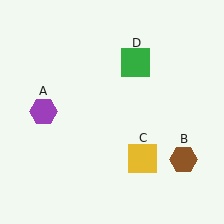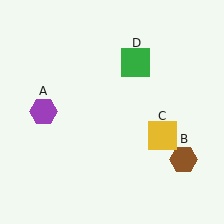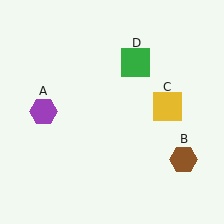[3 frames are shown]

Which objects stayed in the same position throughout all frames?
Purple hexagon (object A) and brown hexagon (object B) and green square (object D) remained stationary.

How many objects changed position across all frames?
1 object changed position: yellow square (object C).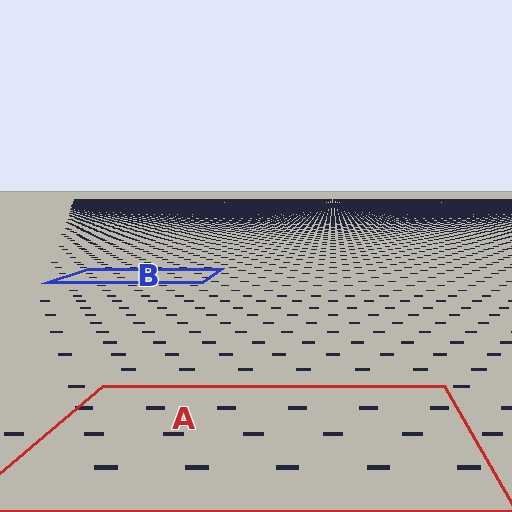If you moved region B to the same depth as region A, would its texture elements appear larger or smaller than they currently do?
They would appear larger. At a closer depth, the same texture elements are projected at a bigger on-screen size.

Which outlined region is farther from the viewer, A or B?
Region B is farther from the viewer — the texture elements inside it appear smaller and more densely packed.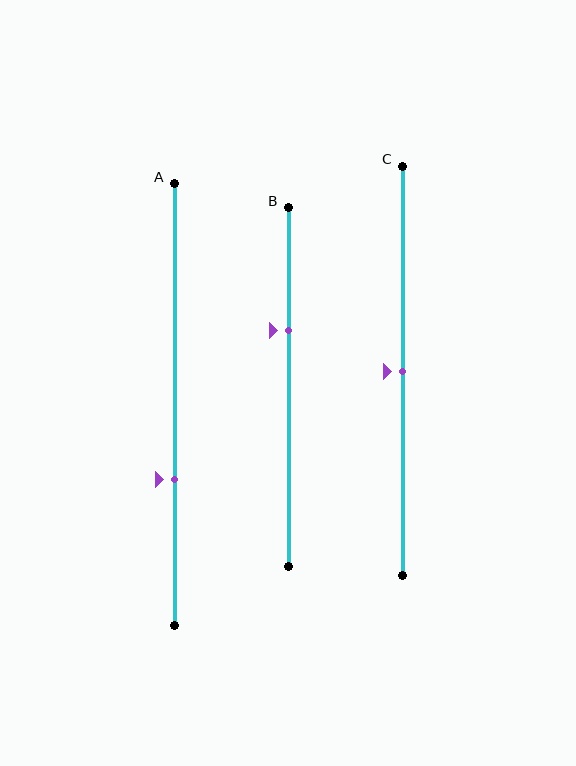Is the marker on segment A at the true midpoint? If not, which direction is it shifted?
No, the marker on segment A is shifted downward by about 17% of the segment length.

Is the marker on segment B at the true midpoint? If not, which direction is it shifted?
No, the marker on segment B is shifted upward by about 16% of the segment length.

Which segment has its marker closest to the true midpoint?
Segment C has its marker closest to the true midpoint.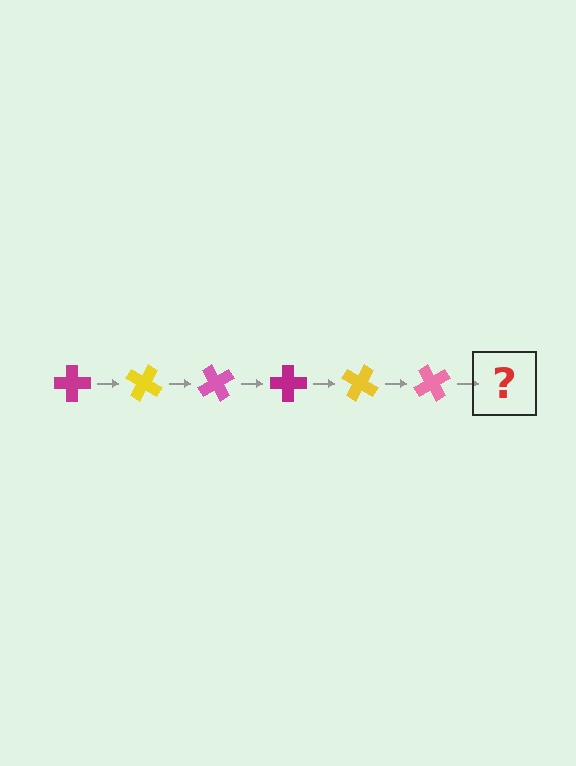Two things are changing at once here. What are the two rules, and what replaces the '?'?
The two rules are that it rotates 30 degrees each step and the color cycles through magenta, yellow, and pink. The '?' should be a magenta cross, rotated 180 degrees from the start.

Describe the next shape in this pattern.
It should be a magenta cross, rotated 180 degrees from the start.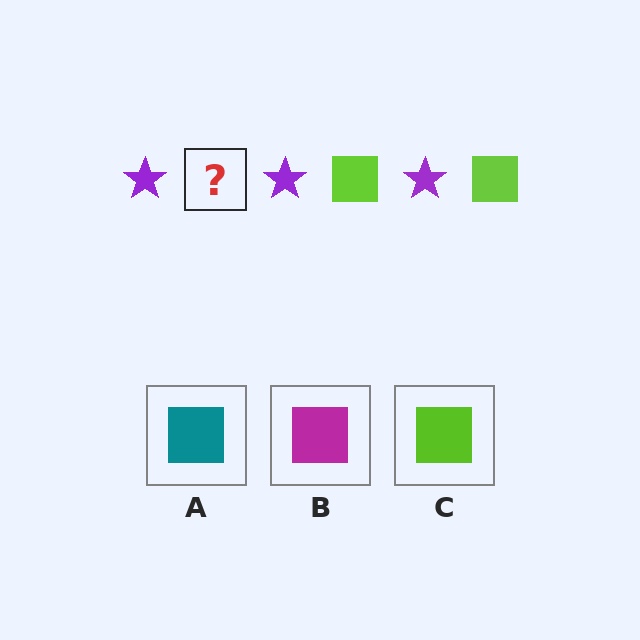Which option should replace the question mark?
Option C.